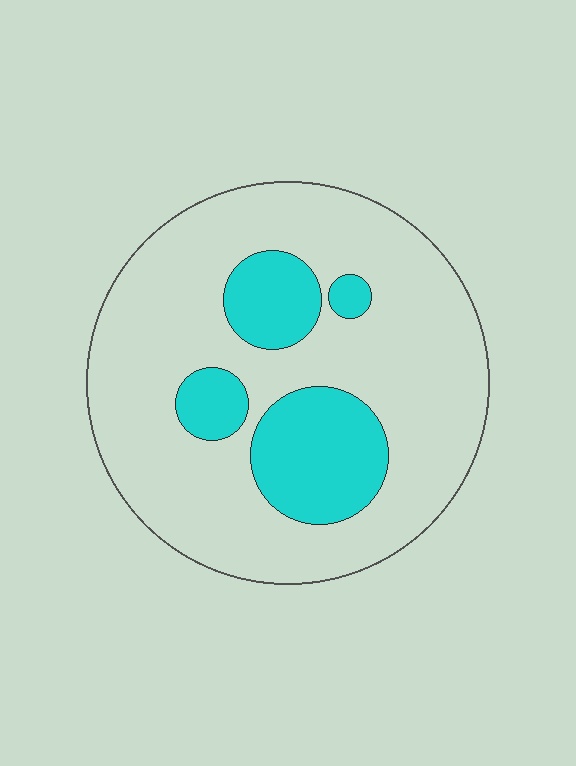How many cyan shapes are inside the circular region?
4.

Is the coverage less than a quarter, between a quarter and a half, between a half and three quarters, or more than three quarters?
Less than a quarter.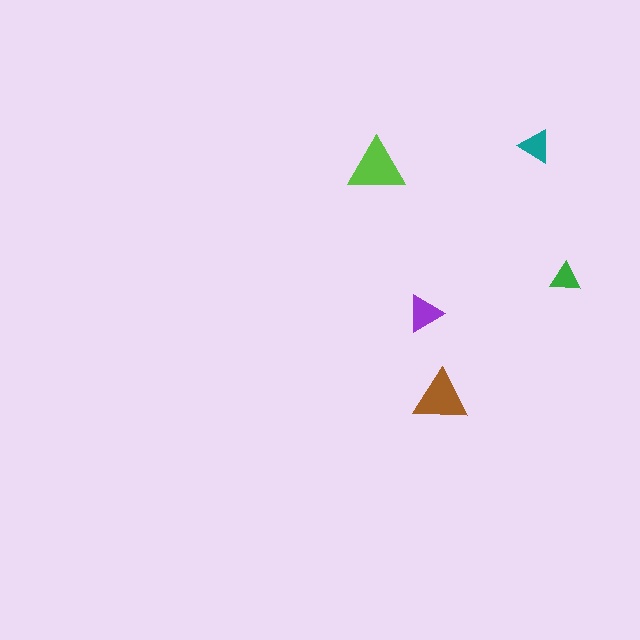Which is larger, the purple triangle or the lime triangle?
The lime one.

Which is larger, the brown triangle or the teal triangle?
The brown one.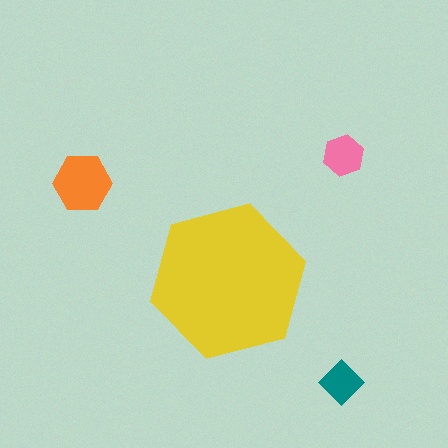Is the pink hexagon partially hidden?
No, the pink hexagon is fully visible.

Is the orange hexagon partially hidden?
No, the orange hexagon is fully visible.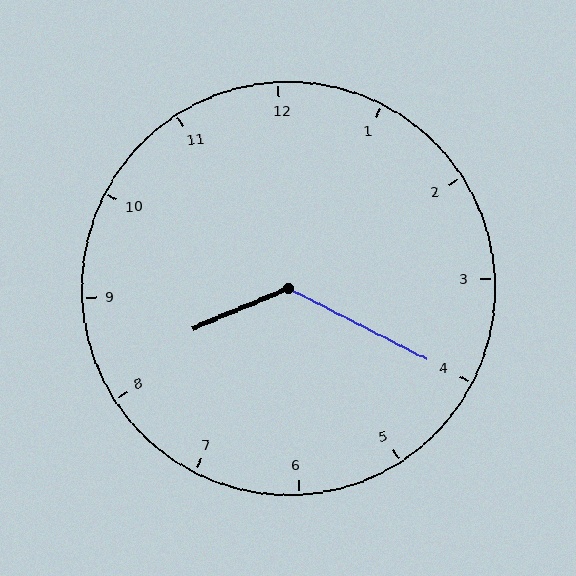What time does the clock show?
8:20.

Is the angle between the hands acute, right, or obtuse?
It is obtuse.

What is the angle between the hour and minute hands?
Approximately 130 degrees.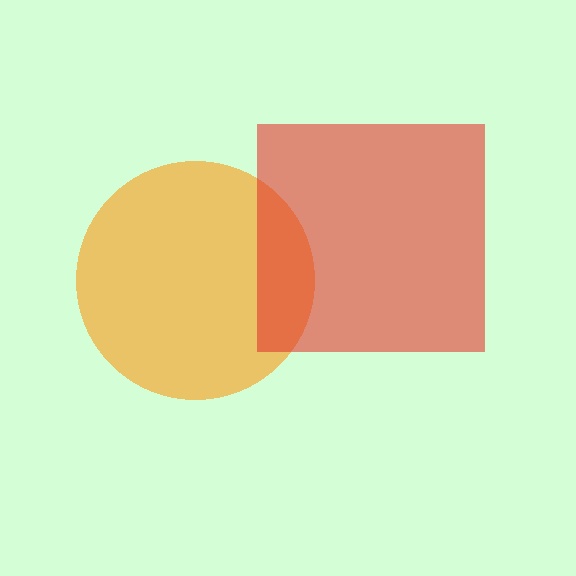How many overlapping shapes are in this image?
There are 2 overlapping shapes in the image.